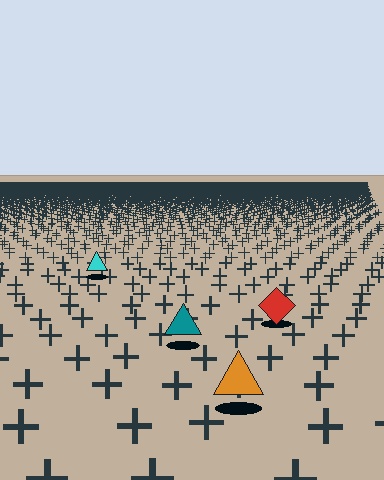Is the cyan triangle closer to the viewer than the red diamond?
No. The red diamond is closer — you can tell from the texture gradient: the ground texture is coarser near it.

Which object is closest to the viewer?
The orange triangle is closest. The texture marks near it are larger and more spread out.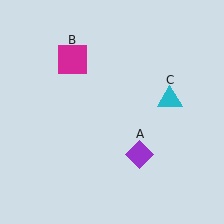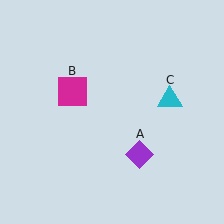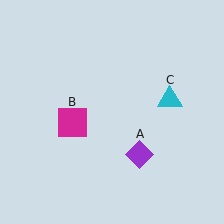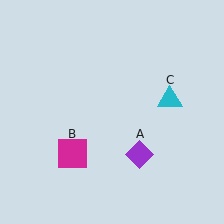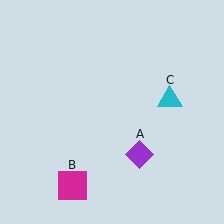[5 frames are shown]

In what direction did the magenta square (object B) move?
The magenta square (object B) moved down.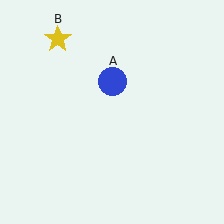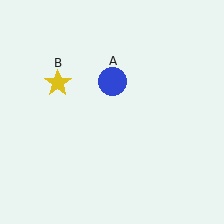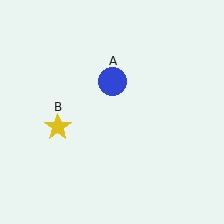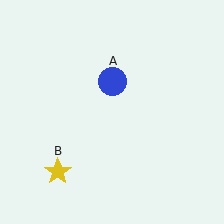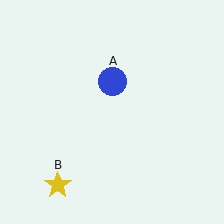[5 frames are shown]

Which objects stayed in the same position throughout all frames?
Blue circle (object A) remained stationary.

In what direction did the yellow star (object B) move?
The yellow star (object B) moved down.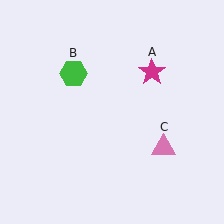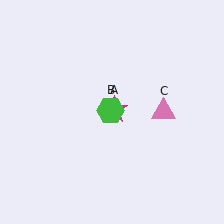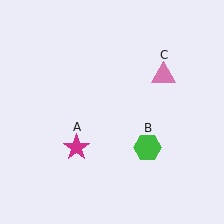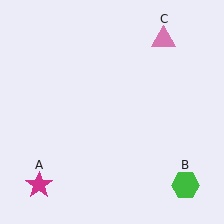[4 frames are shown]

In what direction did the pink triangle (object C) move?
The pink triangle (object C) moved up.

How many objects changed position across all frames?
3 objects changed position: magenta star (object A), green hexagon (object B), pink triangle (object C).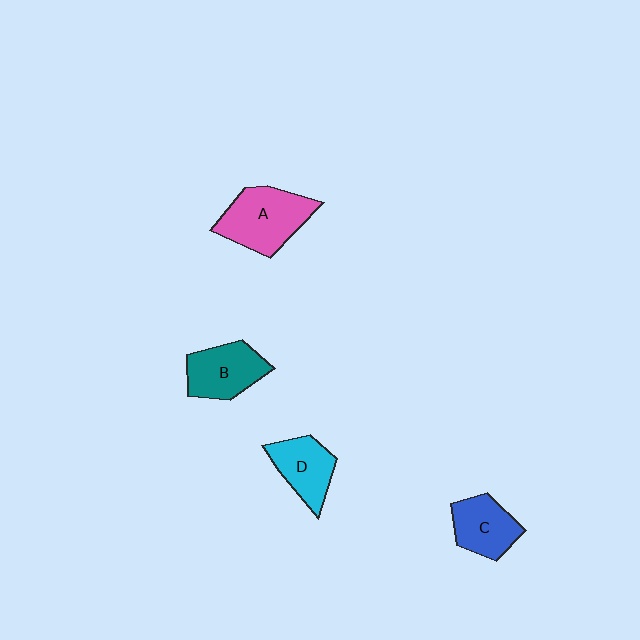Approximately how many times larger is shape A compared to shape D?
Approximately 1.4 times.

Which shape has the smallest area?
Shape D (cyan).